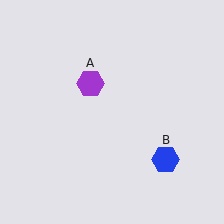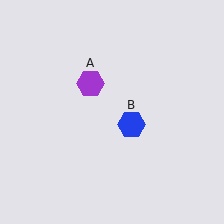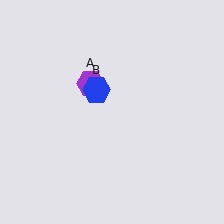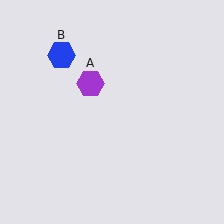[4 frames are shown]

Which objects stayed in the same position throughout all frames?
Purple hexagon (object A) remained stationary.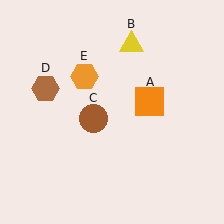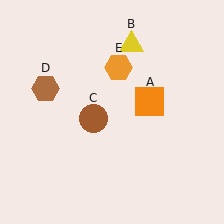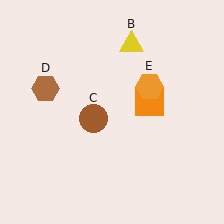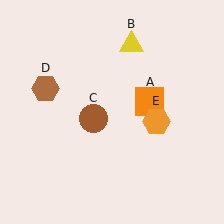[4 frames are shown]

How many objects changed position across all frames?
1 object changed position: orange hexagon (object E).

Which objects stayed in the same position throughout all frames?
Orange square (object A) and yellow triangle (object B) and brown circle (object C) and brown hexagon (object D) remained stationary.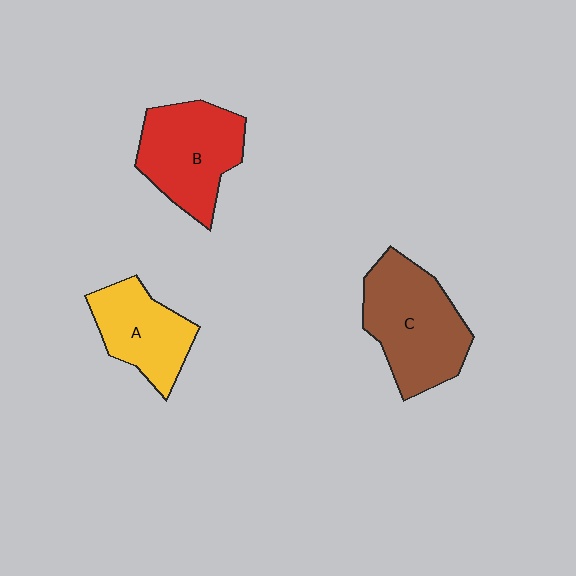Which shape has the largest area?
Shape C (brown).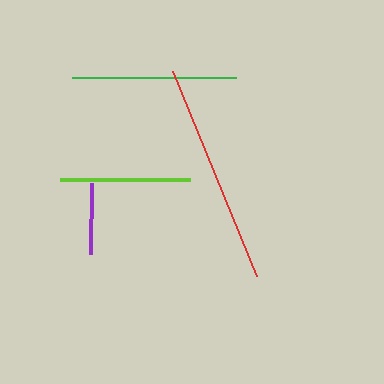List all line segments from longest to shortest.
From longest to shortest: red, green, lime, purple.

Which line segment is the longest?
The red line is the longest at approximately 221 pixels.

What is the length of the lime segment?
The lime segment is approximately 129 pixels long.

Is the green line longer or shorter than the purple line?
The green line is longer than the purple line.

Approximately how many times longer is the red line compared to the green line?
The red line is approximately 1.4 times the length of the green line.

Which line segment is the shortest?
The purple line is the shortest at approximately 71 pixels.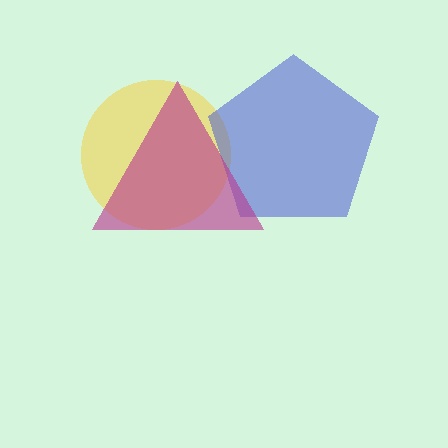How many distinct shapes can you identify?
There are 3 distinct shapes: a yellow circle, a blue pentagon, a magenta triangle.